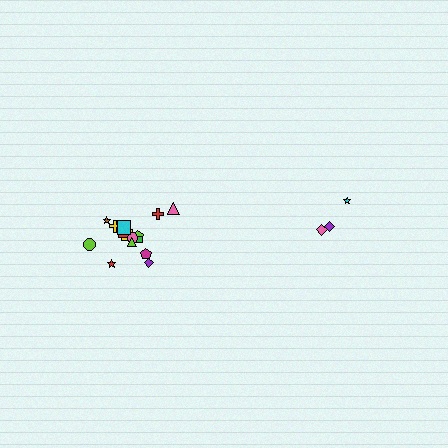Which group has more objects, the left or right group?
The left group.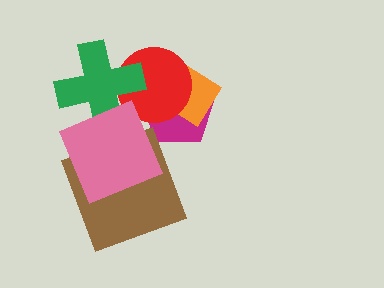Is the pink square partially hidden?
No, no other shape covers it.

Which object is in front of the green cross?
The pink square is in front of the green cross.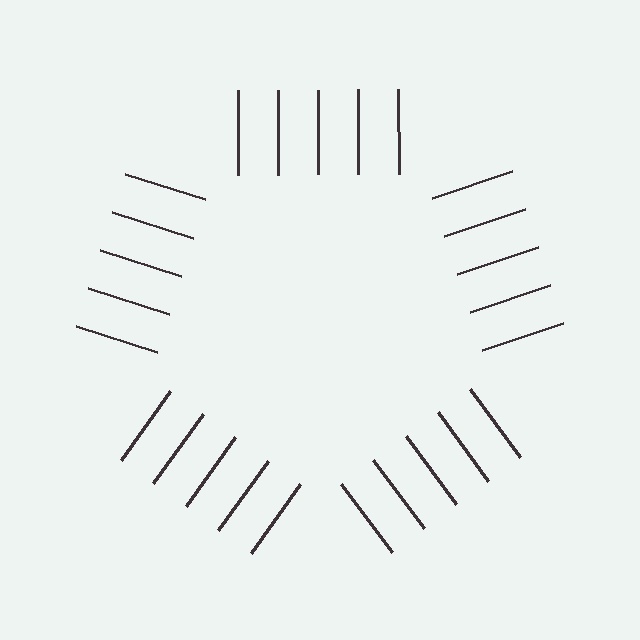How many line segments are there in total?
25 — 5 along each of the 5 edges.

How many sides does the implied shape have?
5 sides — the line-ends trace a pentagon.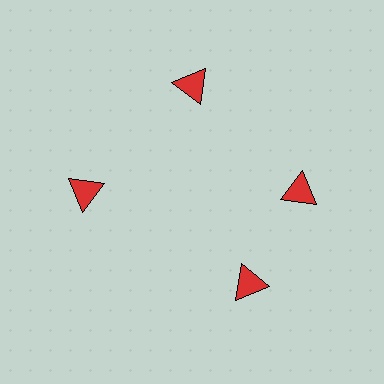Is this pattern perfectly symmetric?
No. The 4 red triangles are arranged in a ring, but one element near the 6 o'clock position is rotated out of alignment along the ring, breaking the 4-fold rotational symmetry.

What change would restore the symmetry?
The symmetry would be restored by rotating it back into even spacing with its neighbors so that all 4 triangles sit at equal angles and equal distance from the center.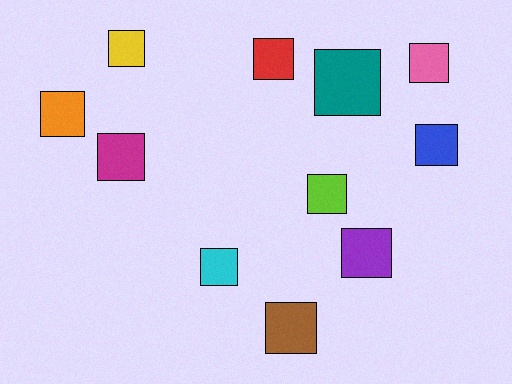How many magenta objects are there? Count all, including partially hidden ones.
There is 1 magenta object.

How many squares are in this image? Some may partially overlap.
There are 11 squares.